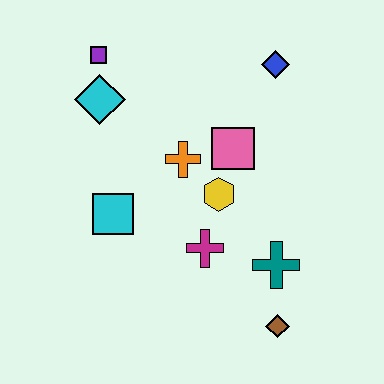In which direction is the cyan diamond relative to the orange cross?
The cyan diamond is to the left of the orange cross.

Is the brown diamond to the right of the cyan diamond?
Yes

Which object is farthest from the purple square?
The brown diamond is farthest from the purple square.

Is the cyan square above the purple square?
No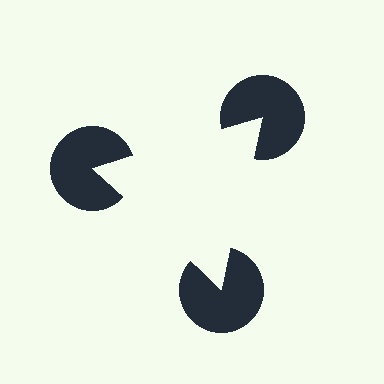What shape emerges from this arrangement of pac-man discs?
An illusory triangle — its edges are inferred from the aligned wedge cuts in the pac-man discs, not physically drawn.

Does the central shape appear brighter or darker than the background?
It typically appears slightly brighter than the background, even though no actual brightness change is drawn.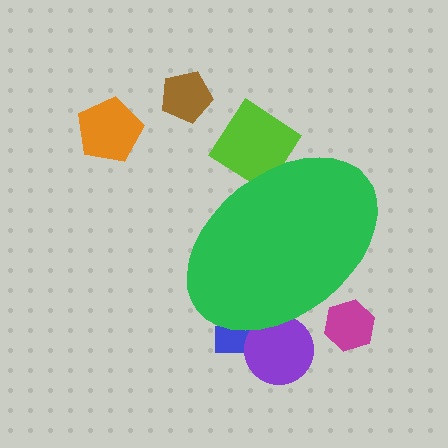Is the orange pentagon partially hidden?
No, the orange pentagon is fully visible.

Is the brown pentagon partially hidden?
No, the brown pentagon is fully visible.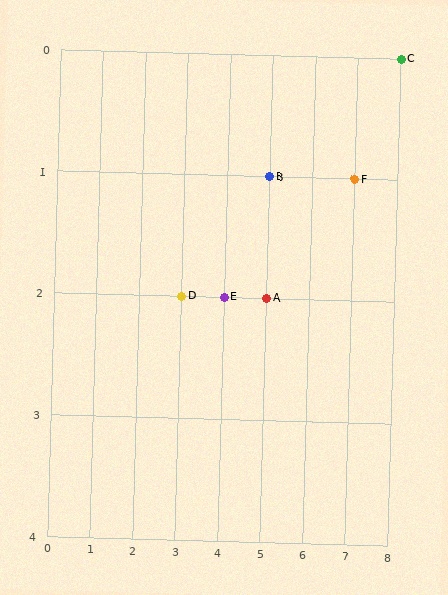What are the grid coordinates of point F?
Point F is at grid coordinates (7, 1).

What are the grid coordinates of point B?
Point B is at grid coordinates (5, 1).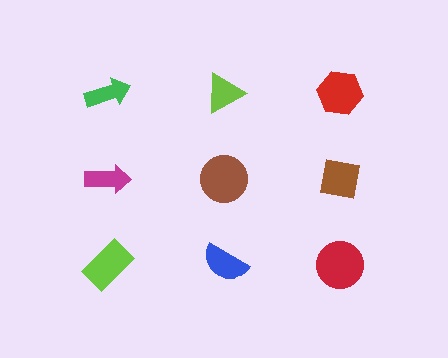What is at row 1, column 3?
A red hexagon.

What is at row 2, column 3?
A brown square.